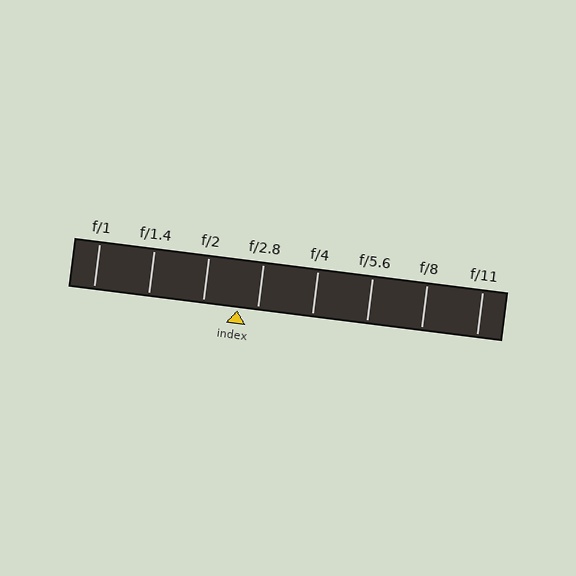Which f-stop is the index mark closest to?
The index mark is closest to f/2.8.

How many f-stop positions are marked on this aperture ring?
There are 8 f-stop positions marked.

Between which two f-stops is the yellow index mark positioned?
The index mark is between f/2 and f/2.8.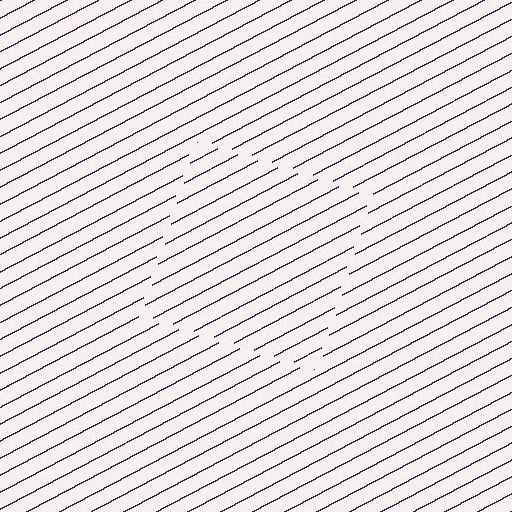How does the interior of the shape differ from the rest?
The interior of the shape contains the same grating, shifted by half a period — the contour is defined by the phase discontinuity where line-ends from the inner and outer gratings abut.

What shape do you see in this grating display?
An illusory square. The interior of the shape contains the same grating, shifted by half a period — the contour is defined by the phase discontinuity where line-ends from the inner and outer gratings abut.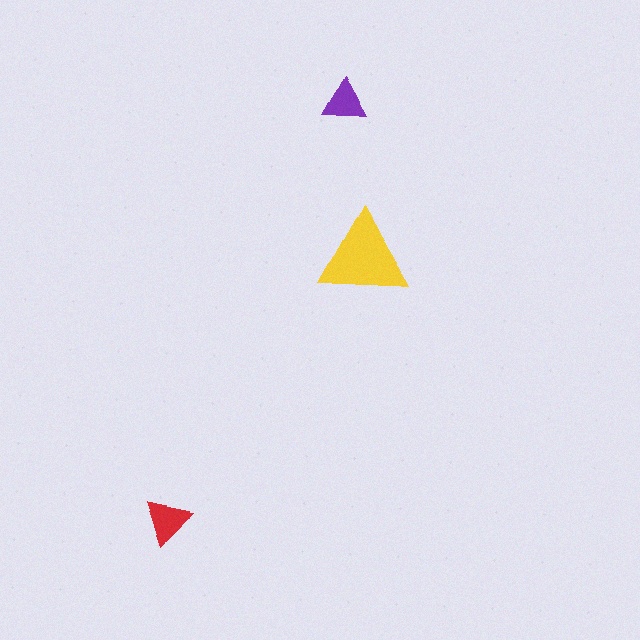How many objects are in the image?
There are 3 objects in the image.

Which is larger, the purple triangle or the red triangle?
The red one.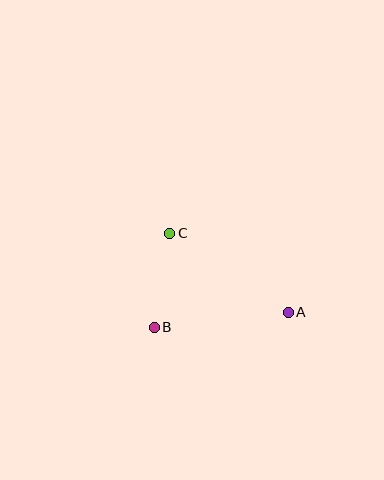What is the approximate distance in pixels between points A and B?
The distance between A and B is approximately 135 pixels.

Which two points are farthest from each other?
Points A and C are farthest from each other.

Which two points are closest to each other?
Points B and C are closest to each other.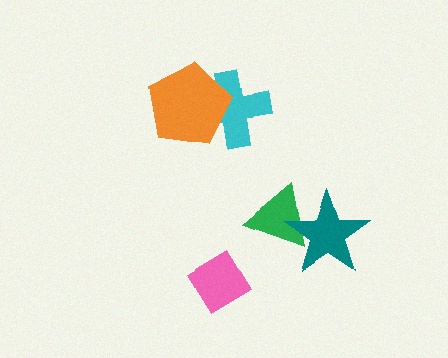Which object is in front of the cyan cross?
The orange pentagon is in front of the cyan cross.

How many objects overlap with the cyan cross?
1 object overlaps with the cyan cross.